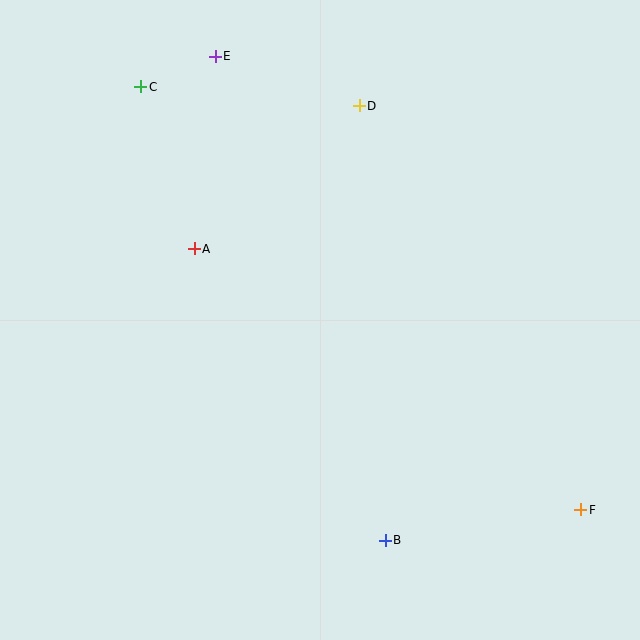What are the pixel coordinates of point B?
Point B is at (385, 540).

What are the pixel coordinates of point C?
Point C is at (141, 87).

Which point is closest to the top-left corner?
Point C is closest to the top-left corner.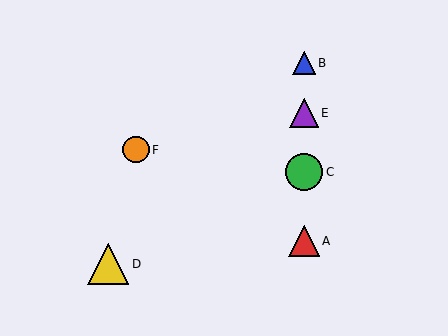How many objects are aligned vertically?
4 objects (A, B, C, E) are aligned vertically.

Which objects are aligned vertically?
Objects A, B, C, E are aligned vertically.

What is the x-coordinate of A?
Object A is at x≈304.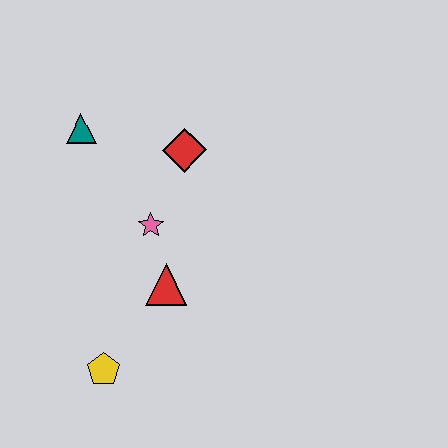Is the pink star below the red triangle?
No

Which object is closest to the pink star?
The red triangle is closest to the pink star.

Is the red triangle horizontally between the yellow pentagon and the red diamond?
Yes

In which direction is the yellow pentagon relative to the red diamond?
The yellow pentagon is below the red diamond.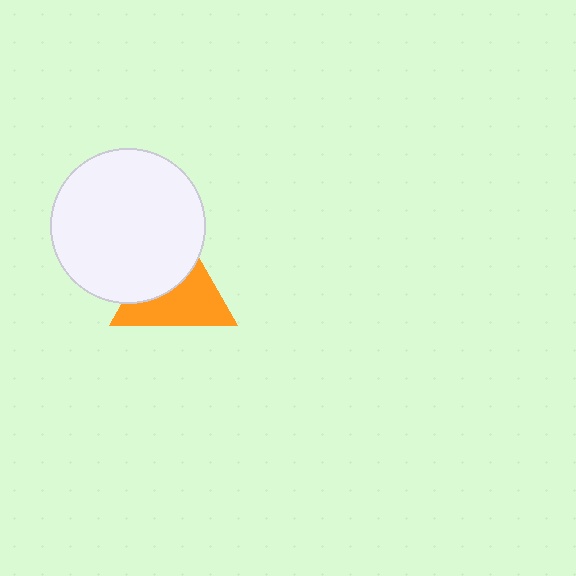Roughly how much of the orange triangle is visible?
About half of it is visible (roughly 56%).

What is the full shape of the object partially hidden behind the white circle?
The partially hidden object is an orange triangle.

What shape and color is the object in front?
The object in front is a white circle.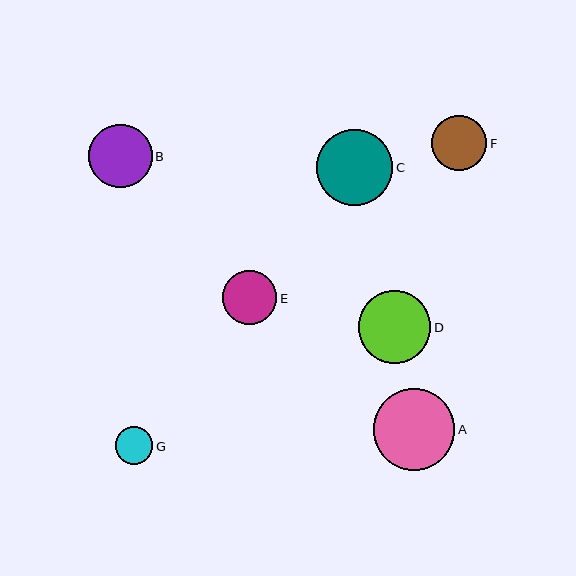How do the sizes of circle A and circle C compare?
Circle A and circle C are approximately the same size.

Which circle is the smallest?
Circle G is the smallest with a size of approximately 38 pixels.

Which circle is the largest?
Circle A is the largest with a size of approximately 82 pixels.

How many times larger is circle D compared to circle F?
Circle D is approximately 1.3 times the size of circle F.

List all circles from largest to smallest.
From largest to smallest: A, C, D, B, F, E, G.